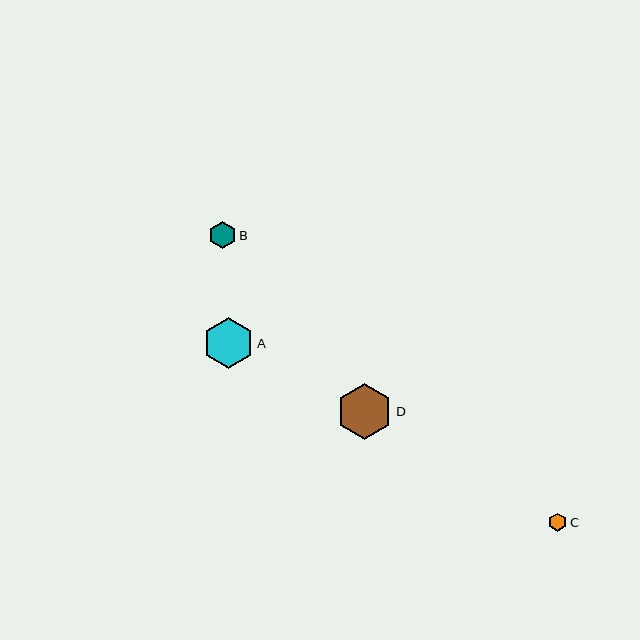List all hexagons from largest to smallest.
From largest to smallest: D, A, B, C.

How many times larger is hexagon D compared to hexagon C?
Hexagon D is approximately 3.1 times the size of hexagon C.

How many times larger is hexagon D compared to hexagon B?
Hexagon D is approximately 2.1 times the size of hexagon B.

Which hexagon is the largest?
Hexagon D is the largest with a size of approximately 56 pixels.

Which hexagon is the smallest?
Hexagon C is the smallest with a size of approximately 18 pixels.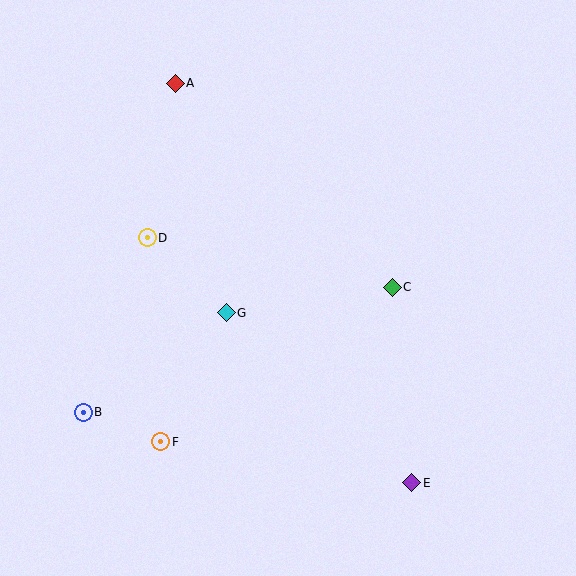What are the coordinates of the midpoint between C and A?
The midpoint between C and A is at (284, 185).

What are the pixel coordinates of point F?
Point F is at (161, 442).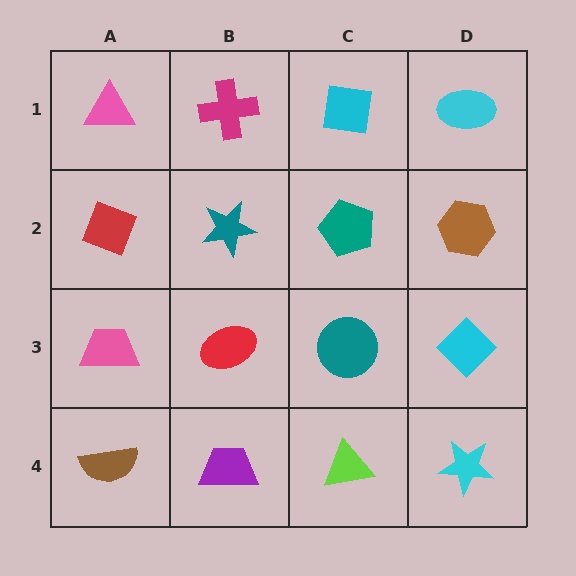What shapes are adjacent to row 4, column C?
A teal circle (row 3, column C), a purple trapezoid (row 4, column B), a cyan star (row 4, column D).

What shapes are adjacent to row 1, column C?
A teal pentagon (row 2, column C), a magenta cross (row 1, column B), a cyan ellipse (row 1, column D).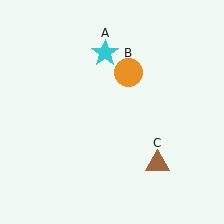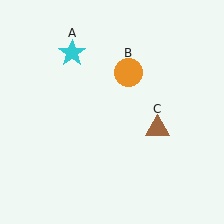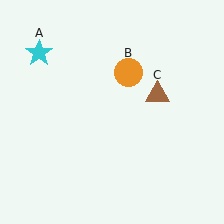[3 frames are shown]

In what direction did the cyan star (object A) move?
The cyan star (object A) moved left.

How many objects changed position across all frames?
2 objects changed position: cyan star (object A), brown triangle (object C).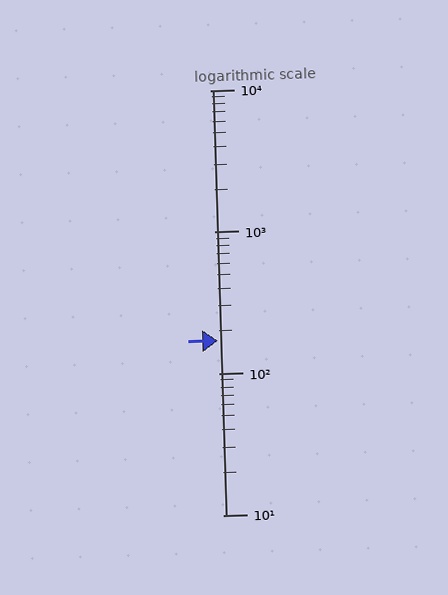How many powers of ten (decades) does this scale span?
The scale spans 3 decades, from 10 to 10000.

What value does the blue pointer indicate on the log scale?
The pointer indicates approximately 170.